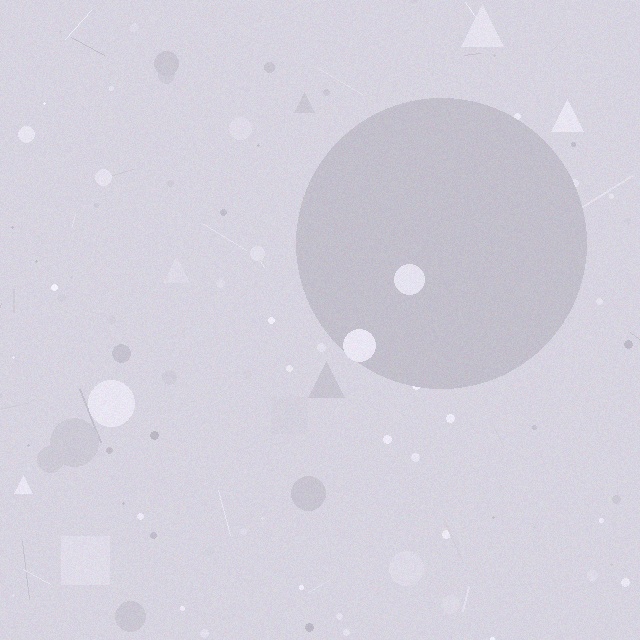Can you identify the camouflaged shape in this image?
The camouflaged shape is a circle.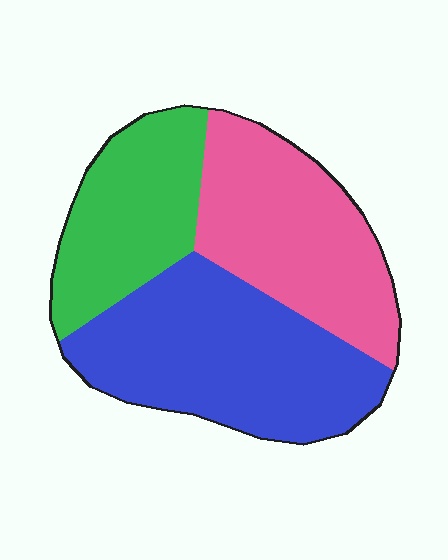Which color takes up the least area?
Green, at roughly 25%.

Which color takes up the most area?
Blue, at roughly 40%.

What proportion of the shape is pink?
Pink covers about 35% of the shape.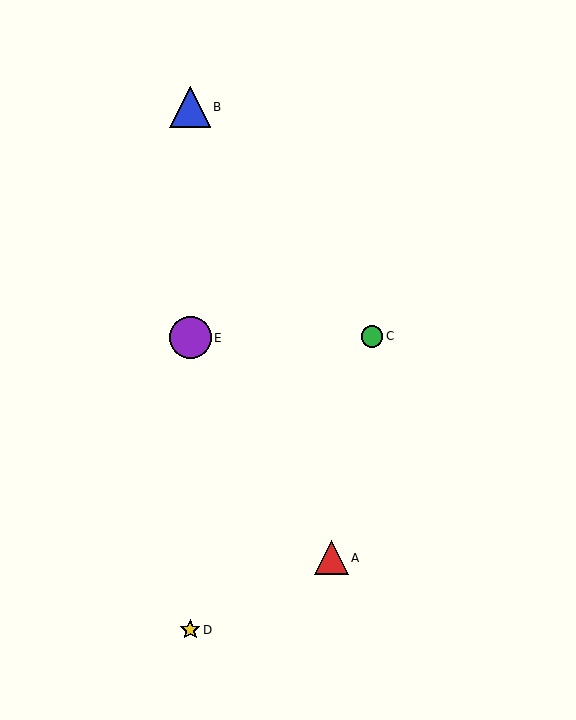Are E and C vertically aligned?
No, E is at x≈190 and C is at x≈372.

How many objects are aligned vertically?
3 objects (B, D, E) are aligned vertically.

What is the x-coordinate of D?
Object D is at x≈190.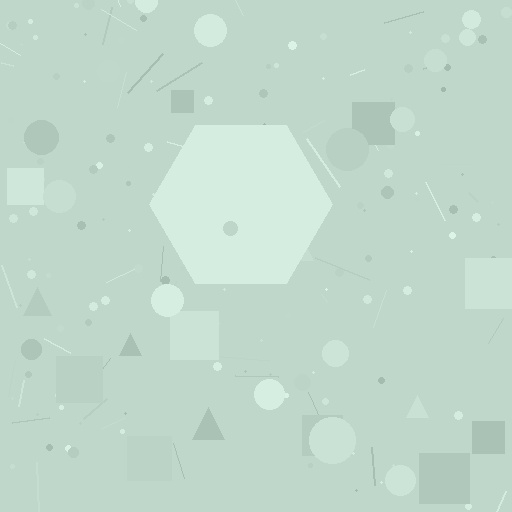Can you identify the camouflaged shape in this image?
The camouflaged shape is a hexagon.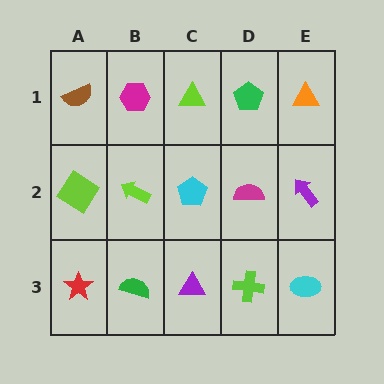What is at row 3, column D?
A lime cross.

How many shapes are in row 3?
5 shapes.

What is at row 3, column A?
A red star.